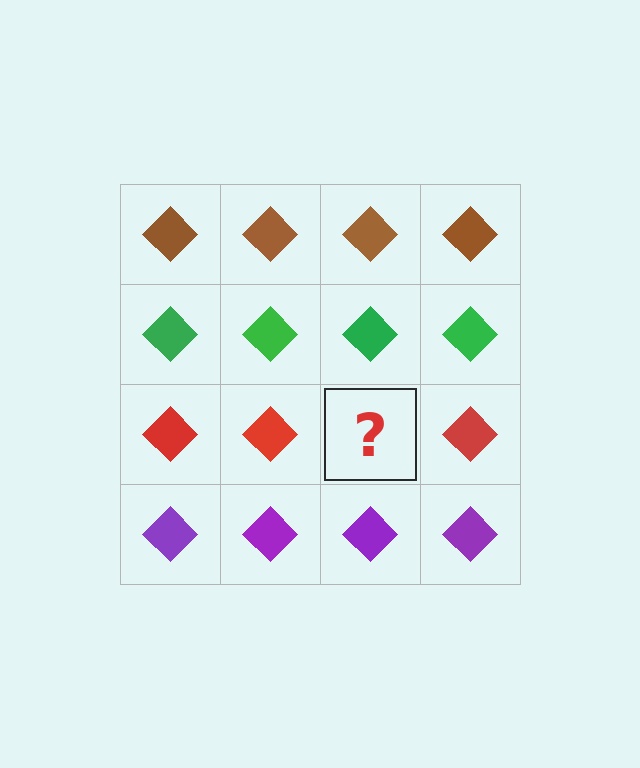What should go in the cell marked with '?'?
The missing cell should contain a red diamond.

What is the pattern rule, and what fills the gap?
The rule is that each row has a consistent color. The gap should be filled with a red diamond.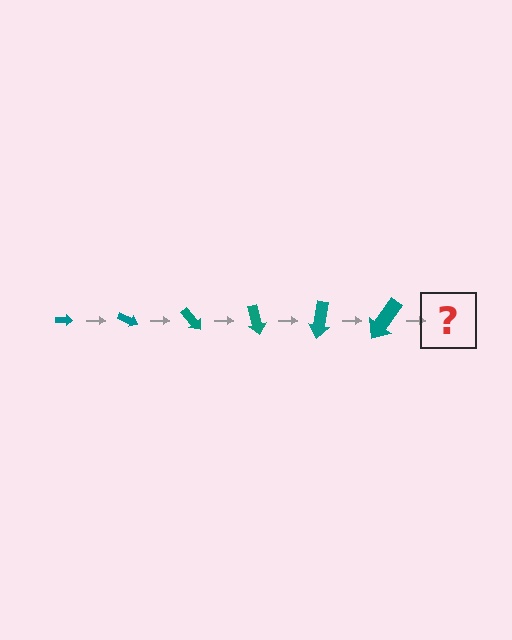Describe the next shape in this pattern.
It should be an arrow, larger than the previous one and rotated 150 degrees from the start.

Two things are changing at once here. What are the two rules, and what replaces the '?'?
The two rules are that the arrow grows larger each step and it rotates 25 degrees each step. The '?' should be an arrow, larger than the previous one and rotated 150 degrees from the start.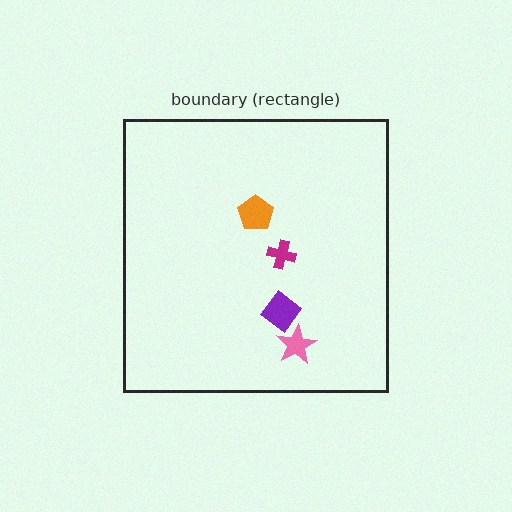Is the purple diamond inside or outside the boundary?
Inside.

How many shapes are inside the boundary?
4 inside, 0 outside.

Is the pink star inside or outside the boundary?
Inside.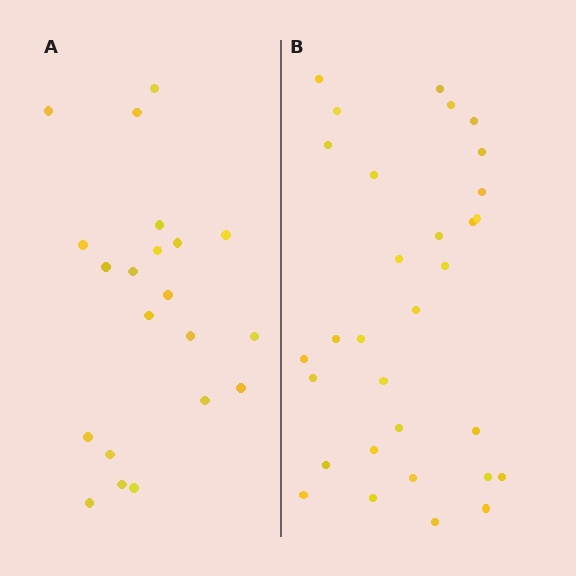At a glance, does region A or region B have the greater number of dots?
Region B (the right region) has more dots.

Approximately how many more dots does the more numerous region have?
Region B has roughly 10 or so more dots than region A.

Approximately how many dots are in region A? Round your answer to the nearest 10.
About 20 dots. (The exact count is 21, which rounds to 20.)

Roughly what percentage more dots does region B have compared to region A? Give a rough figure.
About 50% more.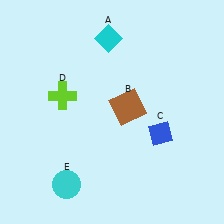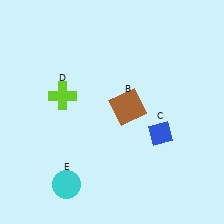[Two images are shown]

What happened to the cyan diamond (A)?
The cyan diamond (A) was removed in Image 2. It was in the top-left area of Image 1.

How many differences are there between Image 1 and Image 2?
There is 1 difference between the two images.